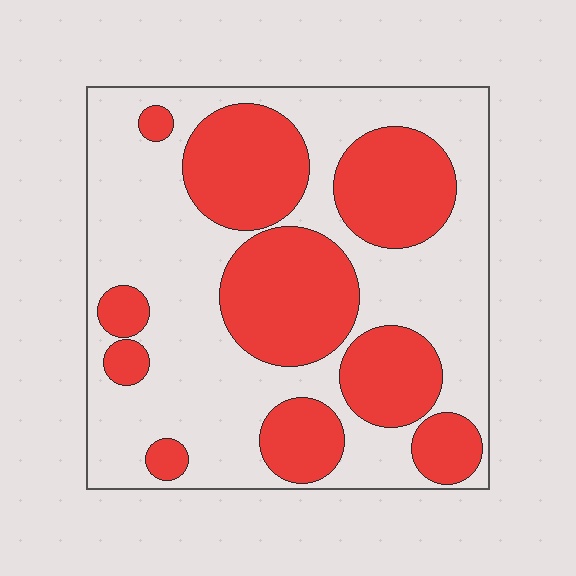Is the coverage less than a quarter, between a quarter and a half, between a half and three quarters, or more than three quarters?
Between a quarter and a half.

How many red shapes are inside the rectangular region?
10.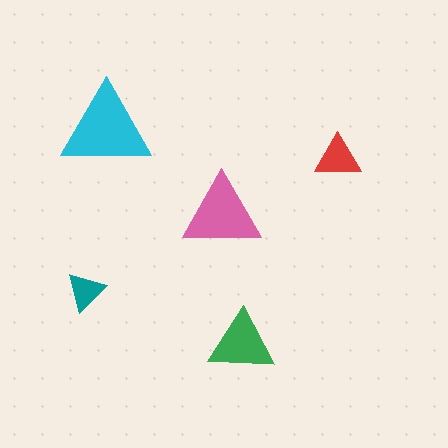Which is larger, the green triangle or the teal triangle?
The green one.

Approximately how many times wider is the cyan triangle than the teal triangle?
About 2.5 times wider.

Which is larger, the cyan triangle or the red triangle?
The cyan one.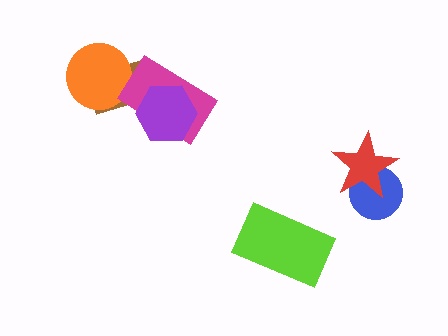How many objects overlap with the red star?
1 object overlaps with the red star.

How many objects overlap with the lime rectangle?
0 objects overlap with the lime rectangle.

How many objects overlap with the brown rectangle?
3 objects overlap with the brown rectangle.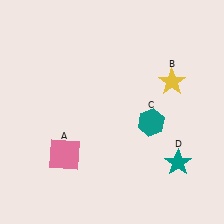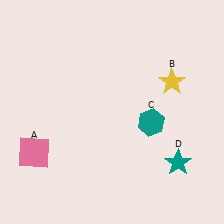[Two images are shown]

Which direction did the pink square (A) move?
The pink square (A) moved left.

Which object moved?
The pink square (A) moved left.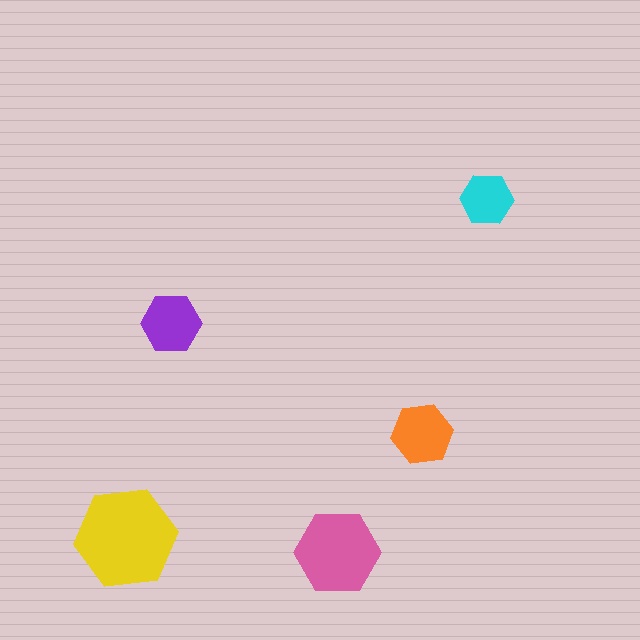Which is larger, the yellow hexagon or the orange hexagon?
The yellow one.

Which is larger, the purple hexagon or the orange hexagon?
The orange one.